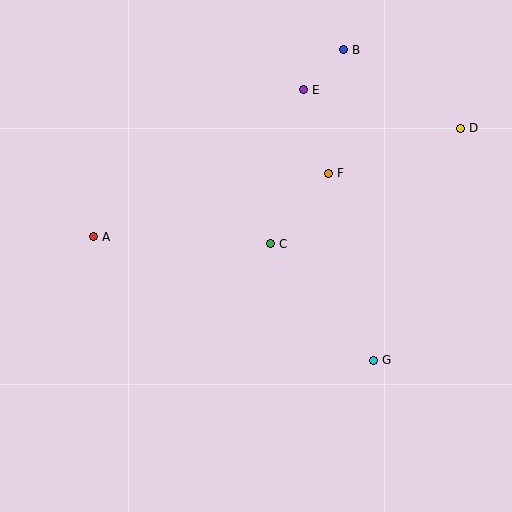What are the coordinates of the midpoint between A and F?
The midpoint between A and F is at (211, 205).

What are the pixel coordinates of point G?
Point G is at (374, 360).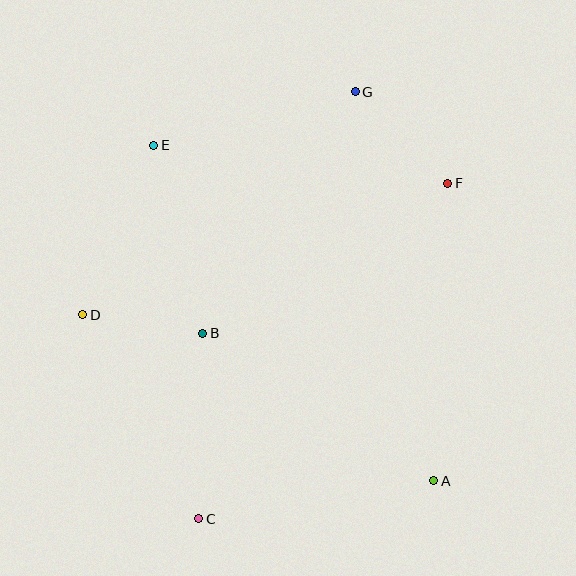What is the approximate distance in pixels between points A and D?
The distance between A and D is approximately 388 pixels.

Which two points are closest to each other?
Points B and D are closest to each other.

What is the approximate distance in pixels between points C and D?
The distance between C and D is approximately 235 pixels.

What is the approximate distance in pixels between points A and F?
The distance between A and F is approximately 298 pixels.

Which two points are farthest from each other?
Points C and G are farthest from each other.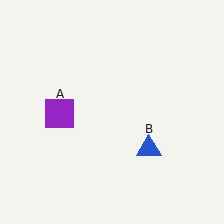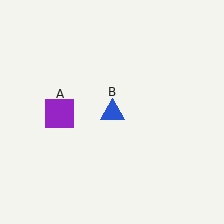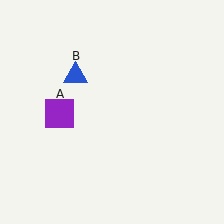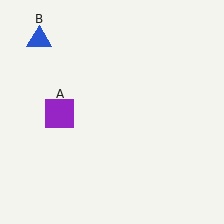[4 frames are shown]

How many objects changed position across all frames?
1 object changed position: blue triangle (object B).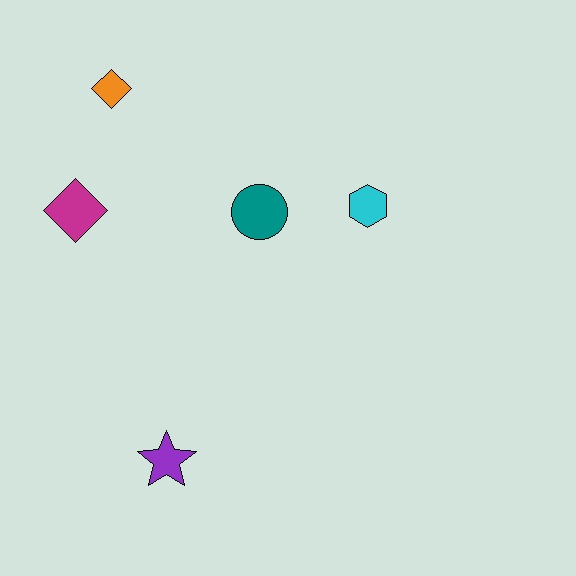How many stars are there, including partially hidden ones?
There is 1 star.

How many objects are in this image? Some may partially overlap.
There are 5 objects.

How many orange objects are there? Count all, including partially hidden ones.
There is 1 orange object.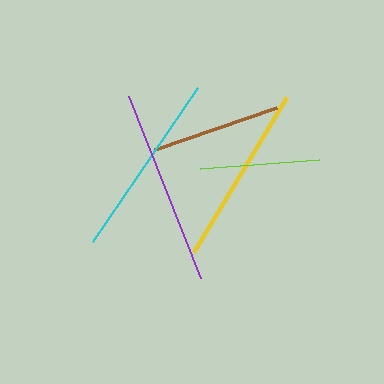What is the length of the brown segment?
The brown segment is approximately 129 pixels long.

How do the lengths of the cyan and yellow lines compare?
The cyan and yellow lines are approximately the same length.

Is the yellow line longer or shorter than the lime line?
The yellow line is longer than the lime line.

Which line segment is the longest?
The purple line is the longest at approximately 195 pixels.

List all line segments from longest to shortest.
From longest to shortest: purple, cyan, yellow, brown, lime.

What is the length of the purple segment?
The purple segment is approximately 195 pixels long.